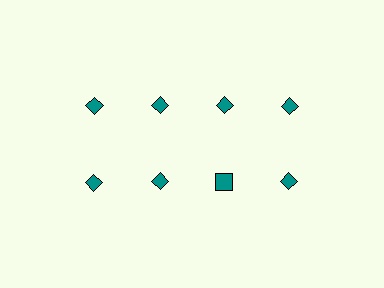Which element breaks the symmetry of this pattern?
The teal square in the second row, center column breaks the symmetry. All other shapes are teal diamonds.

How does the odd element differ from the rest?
It has a different shape: square instead of diamond.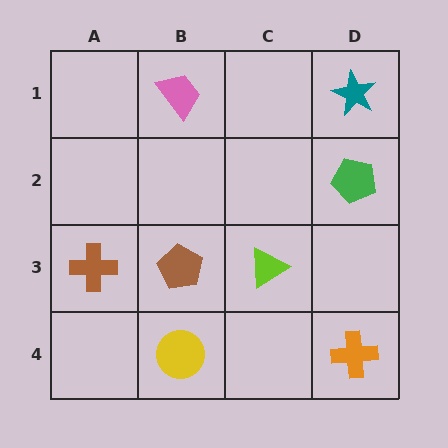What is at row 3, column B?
A brown pentagon.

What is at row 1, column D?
A teal star.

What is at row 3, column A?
A brown cross.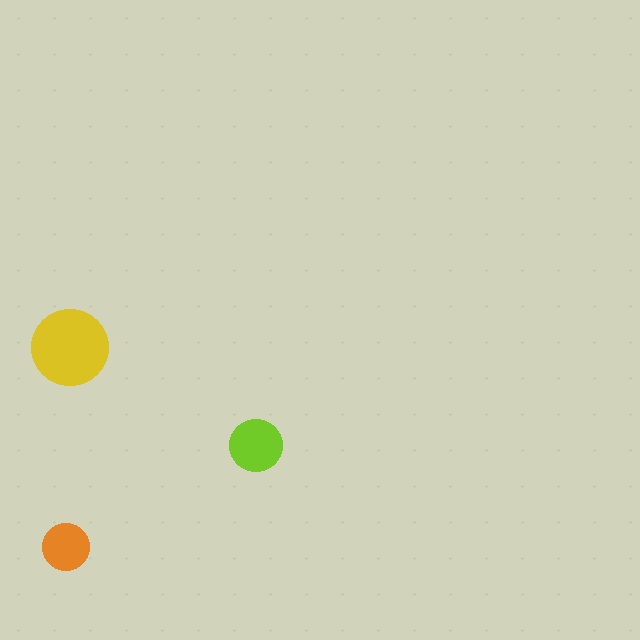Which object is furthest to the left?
The orange circle is leftmost.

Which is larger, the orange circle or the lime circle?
The lime one.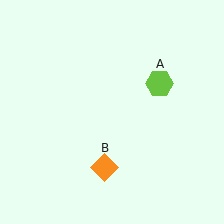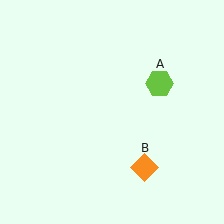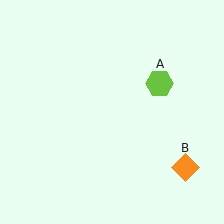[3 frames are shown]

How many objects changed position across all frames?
1 object changed position: orange diamond (object B).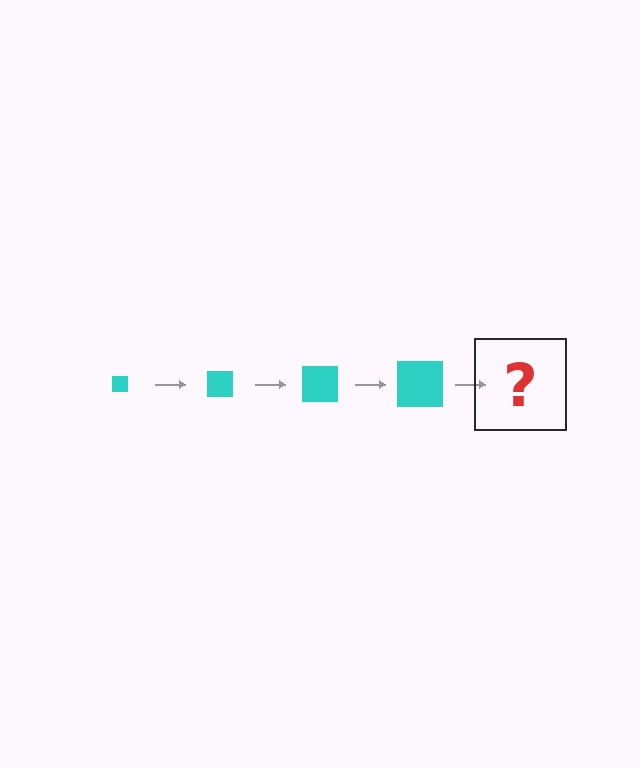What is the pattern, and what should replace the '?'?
The pattern is that the square gets progressively larger each step. The '?' should be a cyan square, larger than the previous one.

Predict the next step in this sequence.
The next step is a cyan square, larger than the previous one.